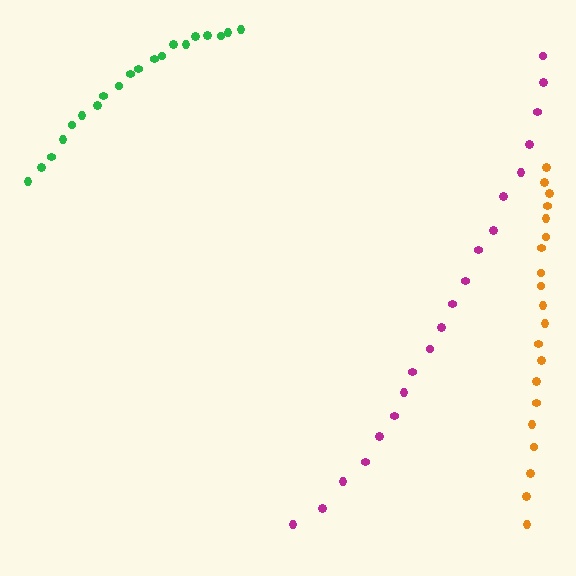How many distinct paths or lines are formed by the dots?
There are 3 distinct paths.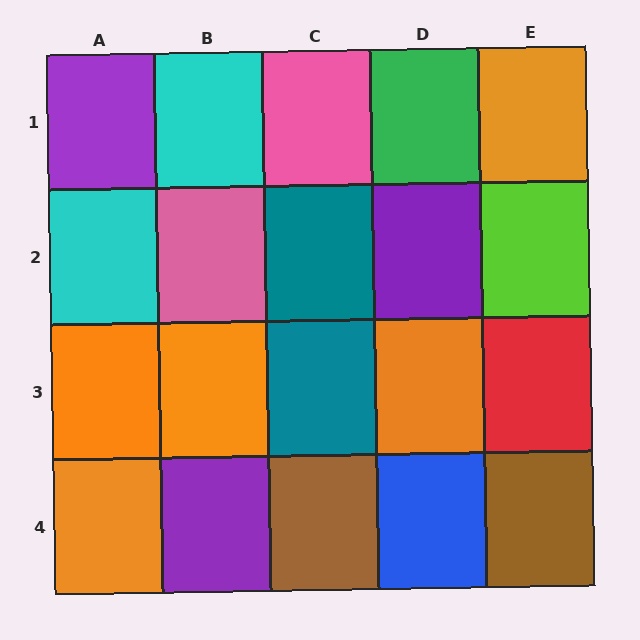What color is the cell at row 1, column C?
Pink.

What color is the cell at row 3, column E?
Red.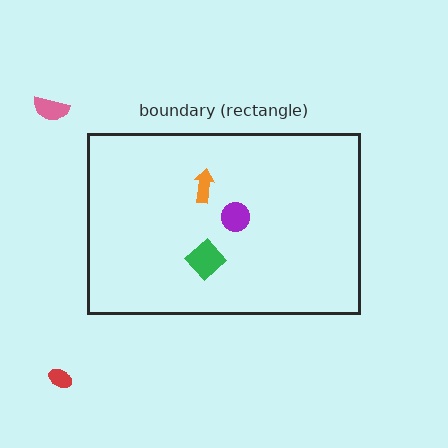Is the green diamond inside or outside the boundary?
Inside.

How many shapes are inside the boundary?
3 inside, 2 outside.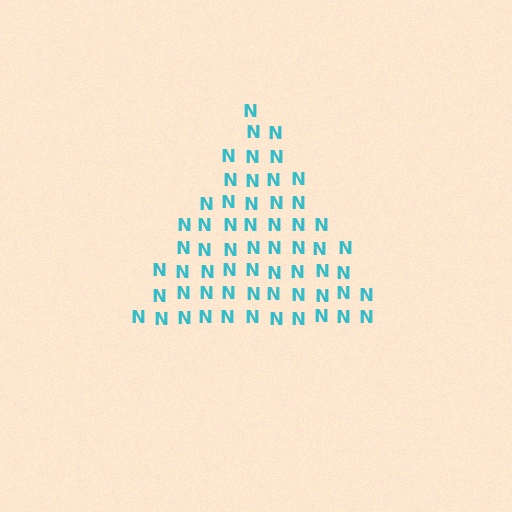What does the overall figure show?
The overall figure shows a triangle.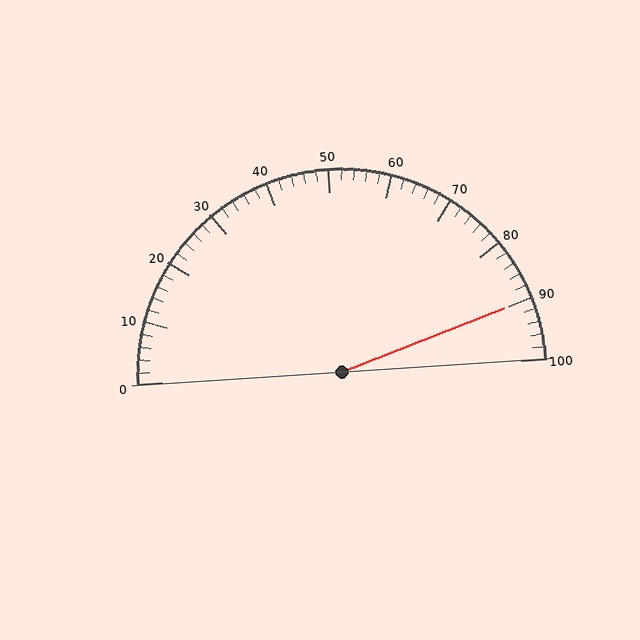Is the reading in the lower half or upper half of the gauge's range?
The reading is in the upper half of the range (0 to 100).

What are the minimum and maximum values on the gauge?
The gauge ranges from 0 to 100.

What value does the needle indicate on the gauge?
The needle indicates approximately 90.